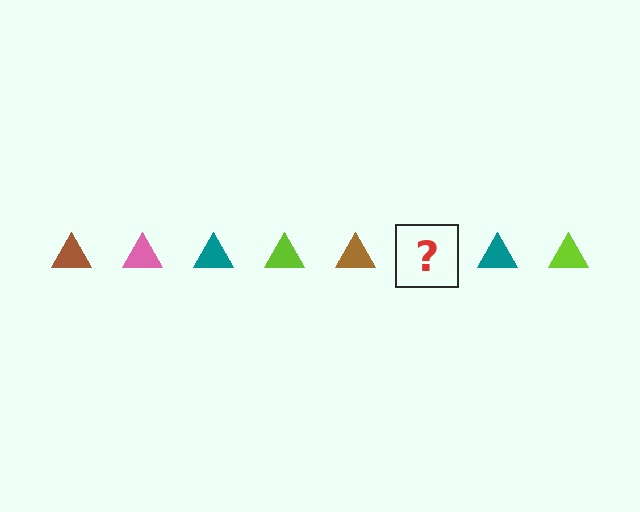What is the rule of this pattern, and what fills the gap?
The rule is that the pattern cycles through brown, pink, teal, lime triangles. The gap should be filled with a pink triangle.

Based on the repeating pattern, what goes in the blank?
The blank should be a pink triangle.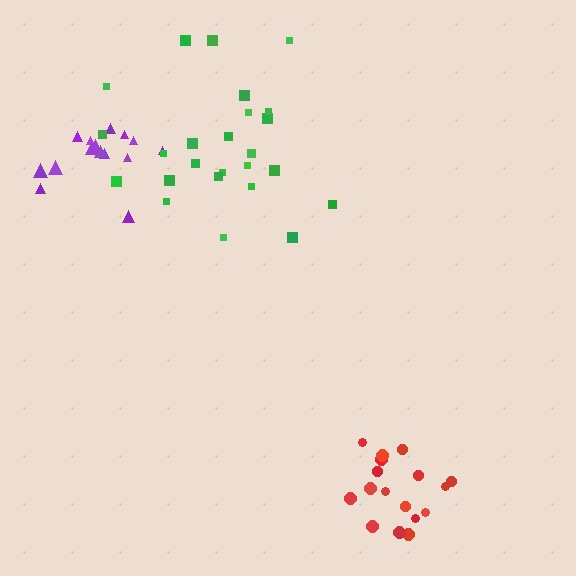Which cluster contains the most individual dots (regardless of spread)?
Green (25).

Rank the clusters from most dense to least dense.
red, purple, green.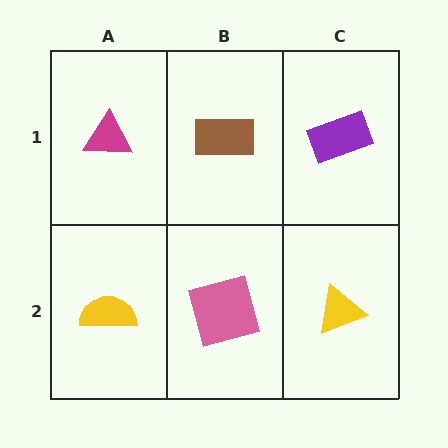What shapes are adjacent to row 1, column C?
A yellow triangle (row 2, column C), a brown rectangle (row 1, column B).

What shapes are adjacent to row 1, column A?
A yellow semicircle (row 2, column A), a brown rectangle (row 1, column B).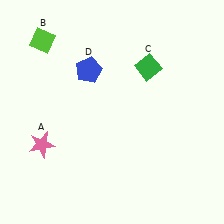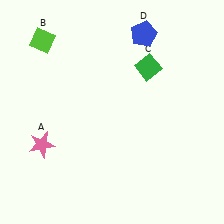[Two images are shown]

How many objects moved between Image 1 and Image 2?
1 object moved between the two images.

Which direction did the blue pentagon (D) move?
The blue pentagon (D) moved right.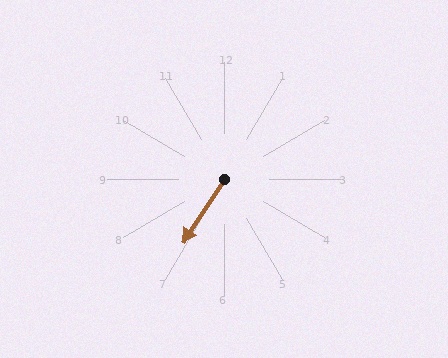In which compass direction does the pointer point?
Southwest.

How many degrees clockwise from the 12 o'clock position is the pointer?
Approximately 213 degrees.